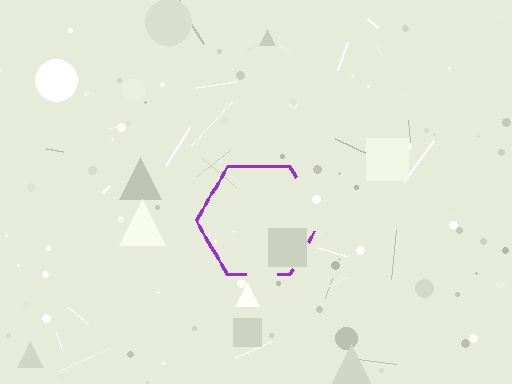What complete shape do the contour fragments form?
The contour fragments form a hexagon.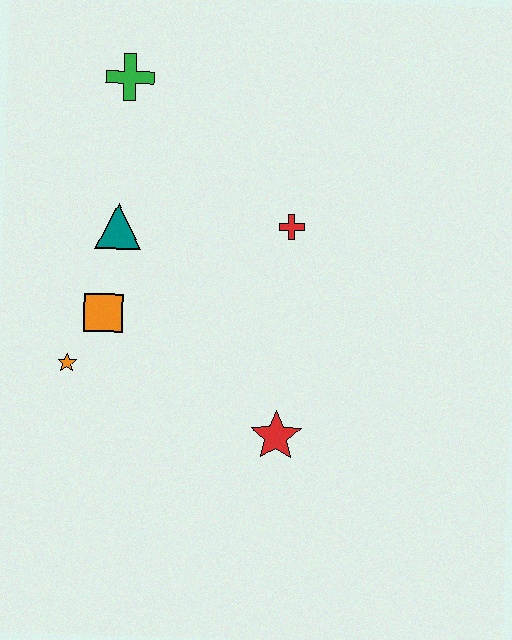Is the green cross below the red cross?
No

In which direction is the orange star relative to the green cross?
The orange star is below the green cross.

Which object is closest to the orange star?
The orange square is closest to the orange star.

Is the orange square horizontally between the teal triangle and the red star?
No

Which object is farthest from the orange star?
The green cross is farthest from the orange star.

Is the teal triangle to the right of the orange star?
Yes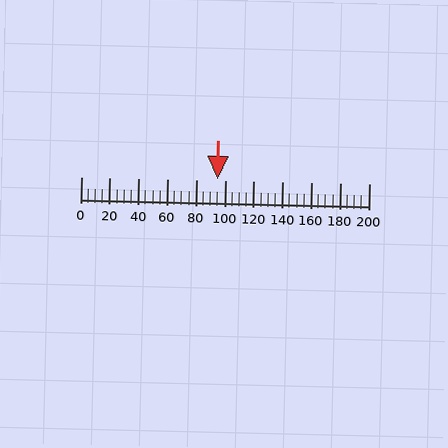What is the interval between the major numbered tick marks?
The major tick marks are spaced 20 units apart.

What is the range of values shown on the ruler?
The ruler shows values from 0 to 200.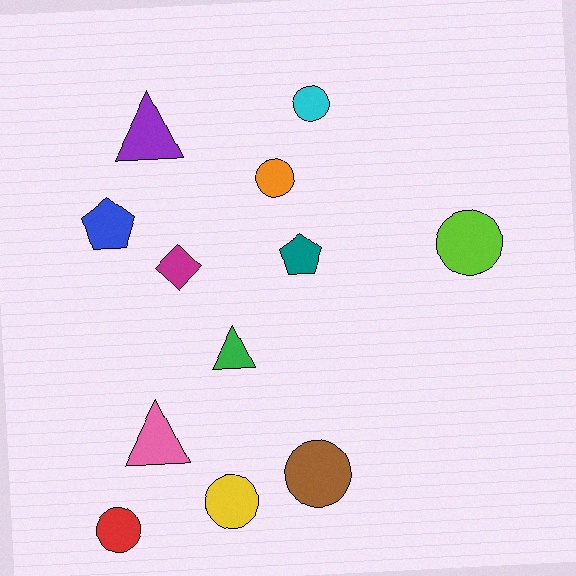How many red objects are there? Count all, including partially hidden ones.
There is 1 red object.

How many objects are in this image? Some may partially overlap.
There are 12 objects.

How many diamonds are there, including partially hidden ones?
There is 1 diamond.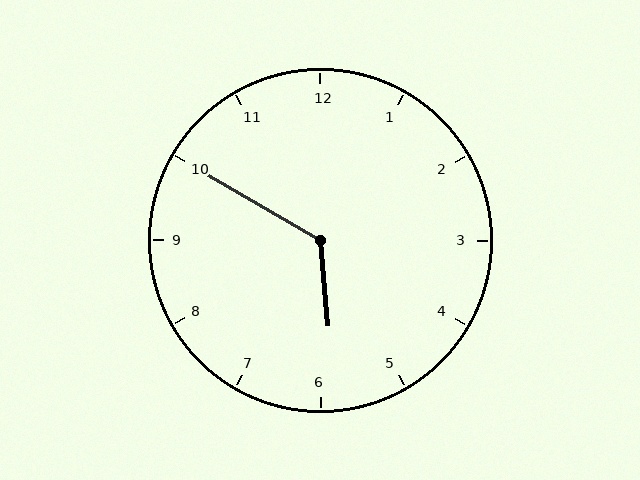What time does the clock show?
5:50.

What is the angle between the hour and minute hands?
Approximately 125 degrees.